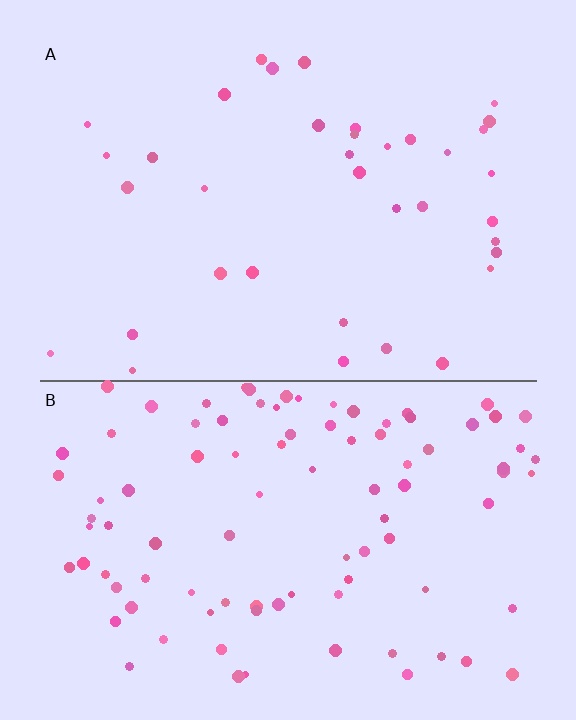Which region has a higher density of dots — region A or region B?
B (the bottom).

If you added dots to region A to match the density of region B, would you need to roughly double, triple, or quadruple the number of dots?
Approximately triple.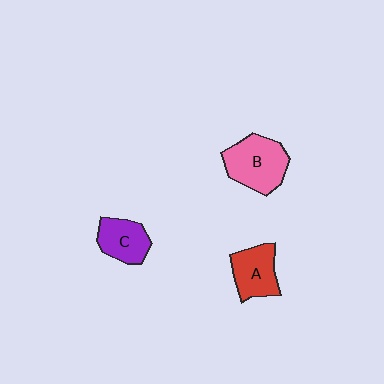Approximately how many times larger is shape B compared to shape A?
Approximately 1.3 times.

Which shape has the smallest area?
Shape C (purple).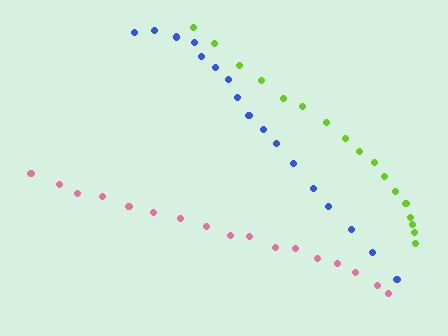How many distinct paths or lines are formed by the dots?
There are 3 distinct paths.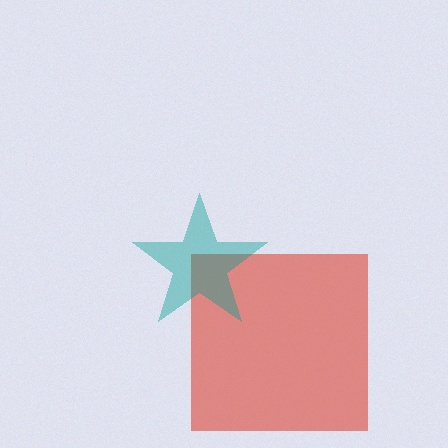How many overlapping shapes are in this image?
There are 2 overlapping shapes in the image.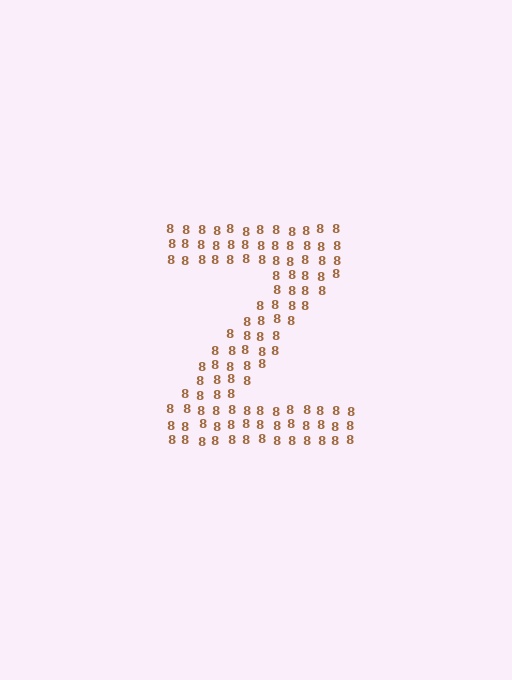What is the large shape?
The large shape is the letter Z.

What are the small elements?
The small elements are digit 8's.